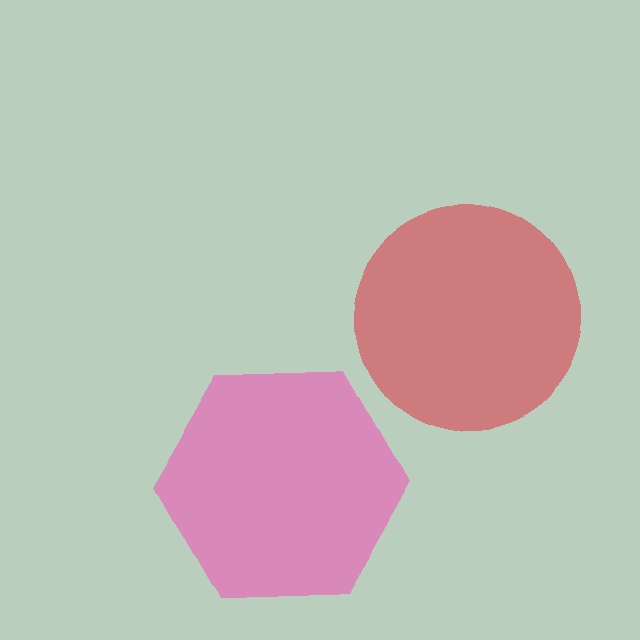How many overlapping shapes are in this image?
There are 2 overlapping shapes in the image.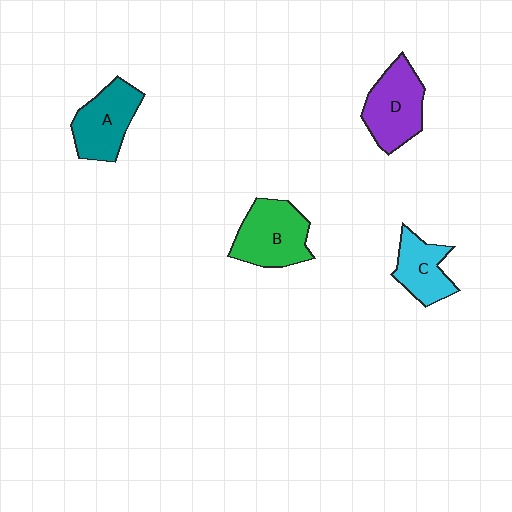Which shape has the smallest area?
Shape C (cyan).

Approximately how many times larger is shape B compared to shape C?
Approximately 1.4 times.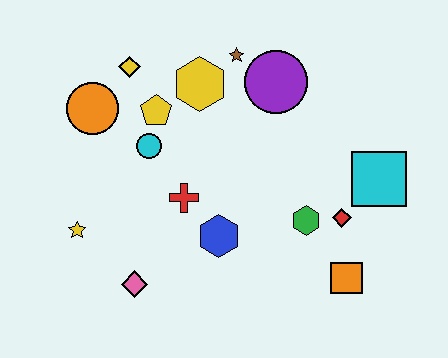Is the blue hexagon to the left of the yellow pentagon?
No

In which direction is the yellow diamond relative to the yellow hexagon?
The yellow diamond is to the left of the yellow hexagon.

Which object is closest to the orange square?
The red diamond is closest to the orange square.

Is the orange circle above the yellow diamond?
No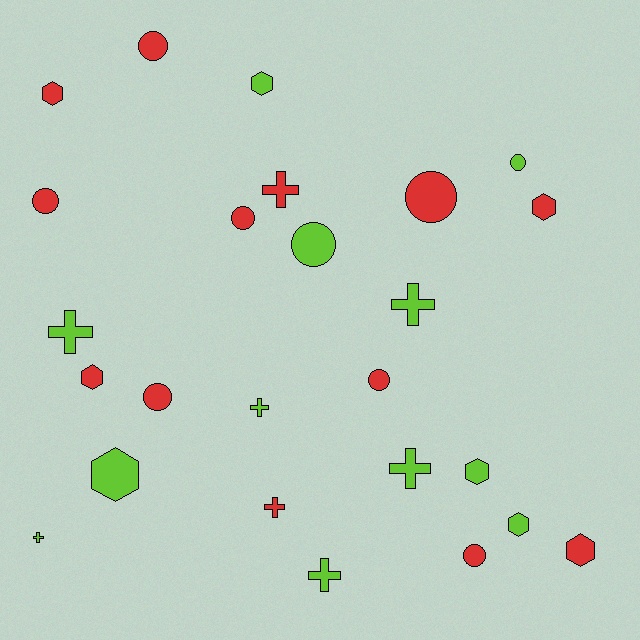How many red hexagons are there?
There are 4 red hexagons.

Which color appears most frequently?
Red, with 13 objects.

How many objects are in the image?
There are 25 objects.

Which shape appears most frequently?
Circle, with 9 objects.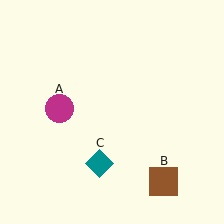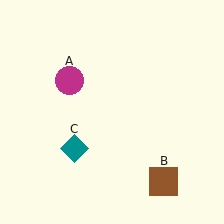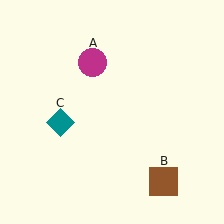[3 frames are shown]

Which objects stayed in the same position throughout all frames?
Brown square (object B) remained stationary.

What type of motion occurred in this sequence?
The magenta circle (object A), teal diamond (object C) rotated clockwise around the center of the scene.